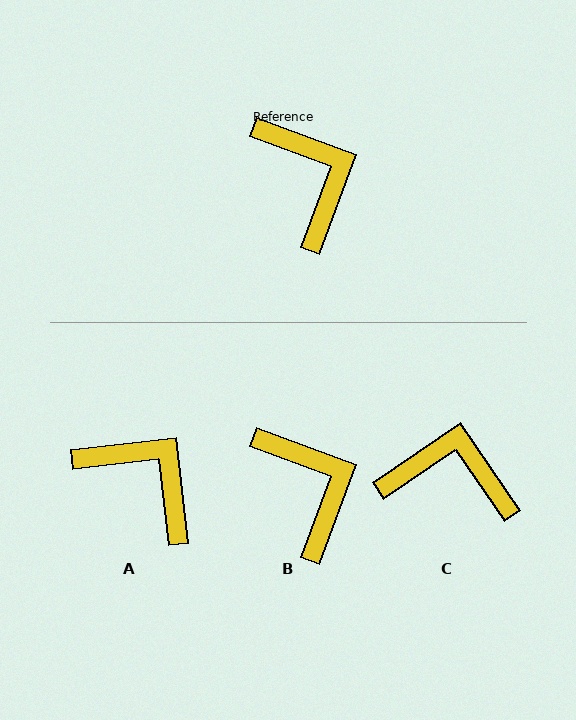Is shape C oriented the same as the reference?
No, it is off by about 54 degrees.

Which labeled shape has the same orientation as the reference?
B.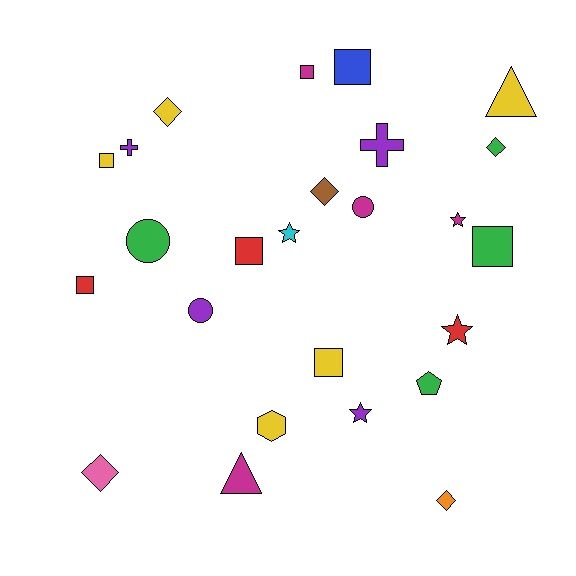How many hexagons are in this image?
There is 1 hexagon.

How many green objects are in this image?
There are 4 green objects.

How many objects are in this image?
There are 25 objects.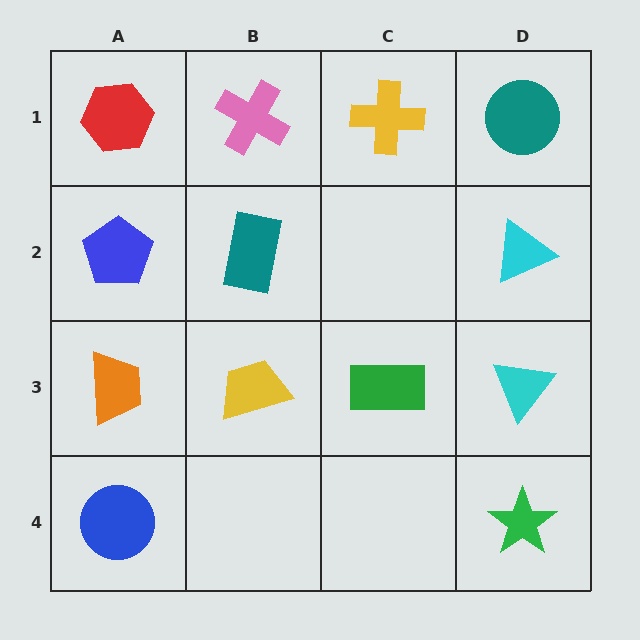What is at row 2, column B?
A teal rectangle.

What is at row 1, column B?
A pink cross.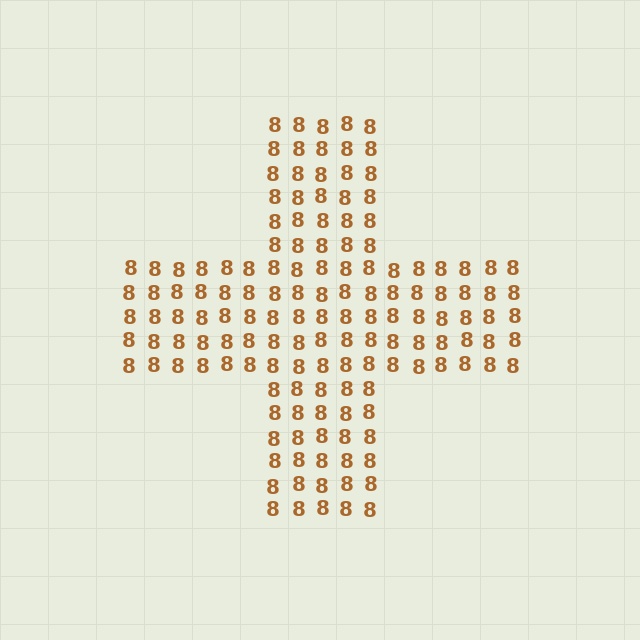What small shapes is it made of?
It is made of small digit 8's.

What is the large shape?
The large shape is a cross.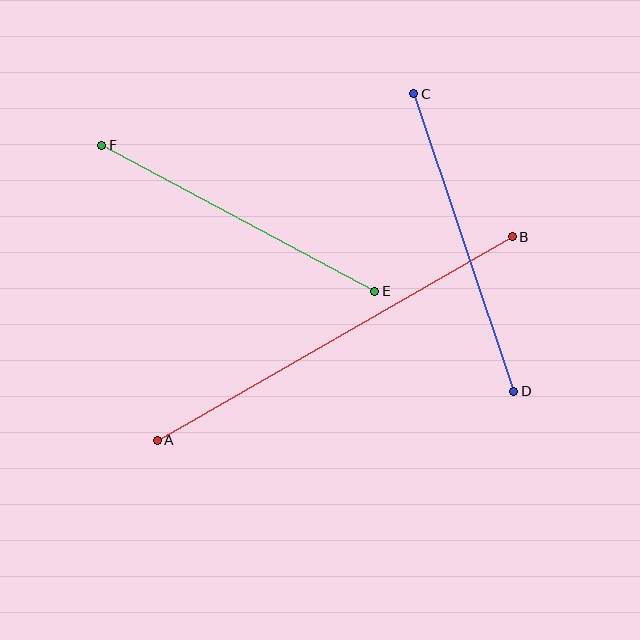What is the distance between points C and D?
The distance is approximately 314 pixels.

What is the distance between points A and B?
The distance is approximately 409 pixels.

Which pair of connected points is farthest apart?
Points A and B are farthest apart.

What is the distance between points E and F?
The distance is approximately 309 pixels.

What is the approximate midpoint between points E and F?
The midpoint is at approximately (238, 218) pixels.